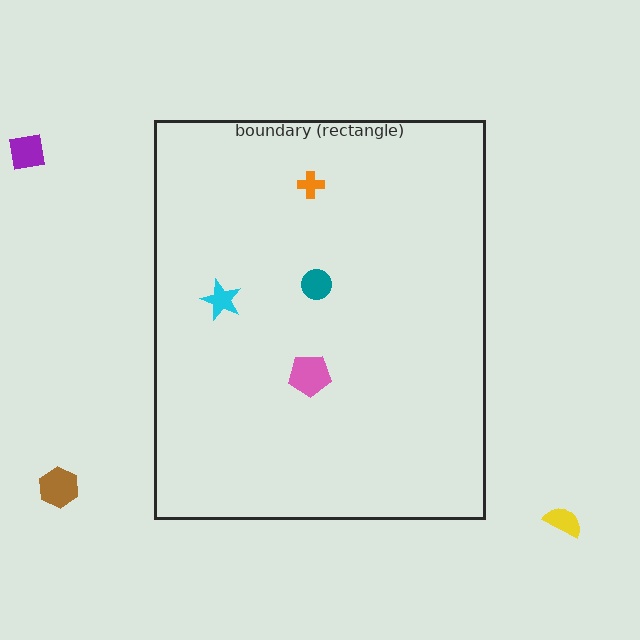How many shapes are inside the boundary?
4 inside, 3 outside.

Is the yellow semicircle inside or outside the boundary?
Outside.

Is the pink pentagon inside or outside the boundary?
Inside.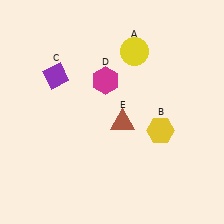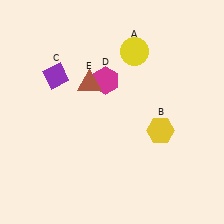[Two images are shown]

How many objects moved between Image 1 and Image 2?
1 object moved between the two images.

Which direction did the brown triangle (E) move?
The brown triangle (E) moved up.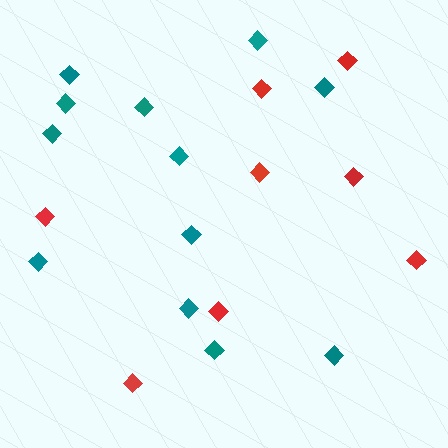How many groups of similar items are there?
There are 2 groups: one group of teal diamonds (12) and one group of red diamonds (8).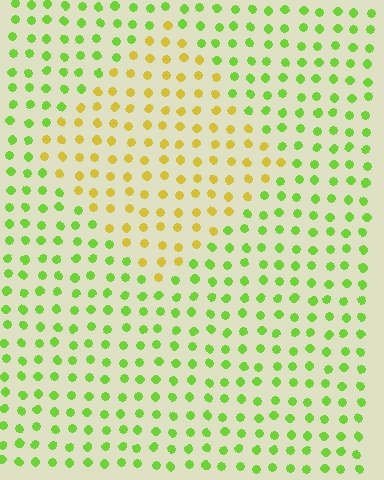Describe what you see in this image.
The image is filled with small lime elements in a uniform arrangement. A diamond-shaped region is visible where the elements are tinted to a slightly different hue, forming a subtle color boundary.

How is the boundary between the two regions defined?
The boundary is defined purely by a slight shift in hue (about 48 degrees). Spacing, size, and orientation are identical on both sides.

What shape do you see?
I see a diamond.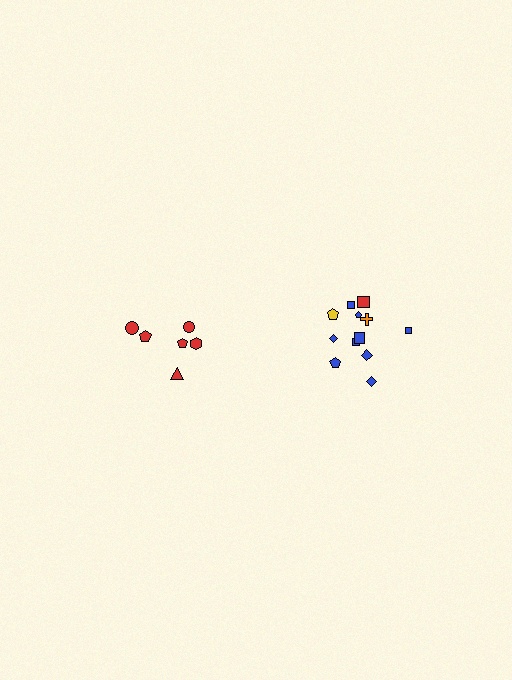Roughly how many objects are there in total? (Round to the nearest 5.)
Roughly 20 objects in total.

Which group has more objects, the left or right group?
The right group.